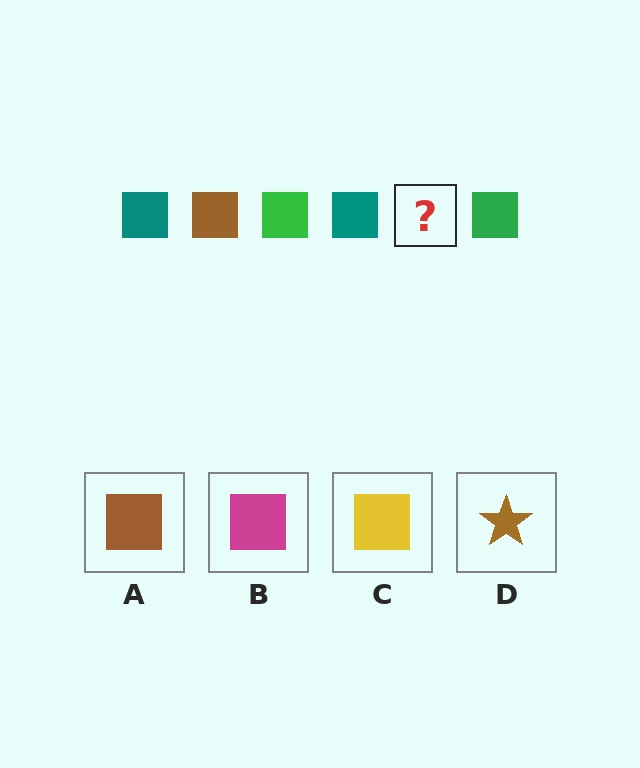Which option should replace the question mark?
Option A.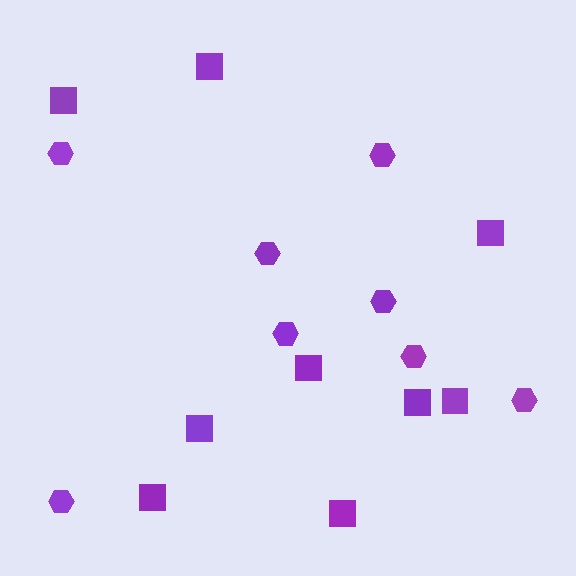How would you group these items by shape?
There are 2 groups: one group of squares (9) and one group of hexagons (8).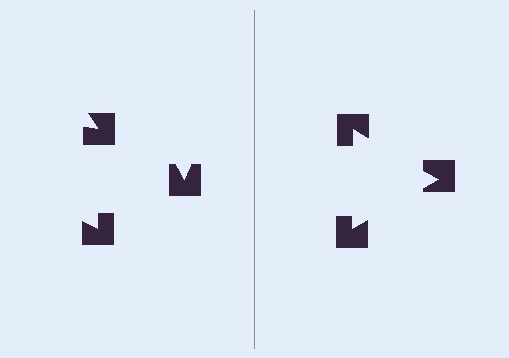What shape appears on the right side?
An illusory triangle.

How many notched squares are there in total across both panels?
6 — 3 on each side.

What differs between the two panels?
The notched squares are positioned identically on both sides; only the wedge orientations differ. On the right they align to a triangle; on the left they are misaligned.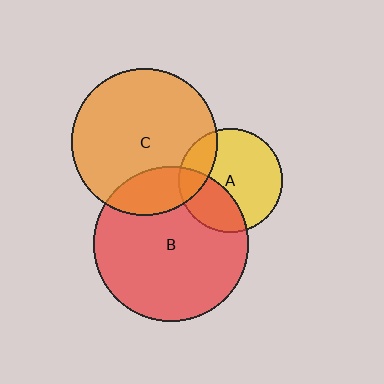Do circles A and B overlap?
Yes.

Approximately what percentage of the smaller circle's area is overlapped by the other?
Approximately 30%.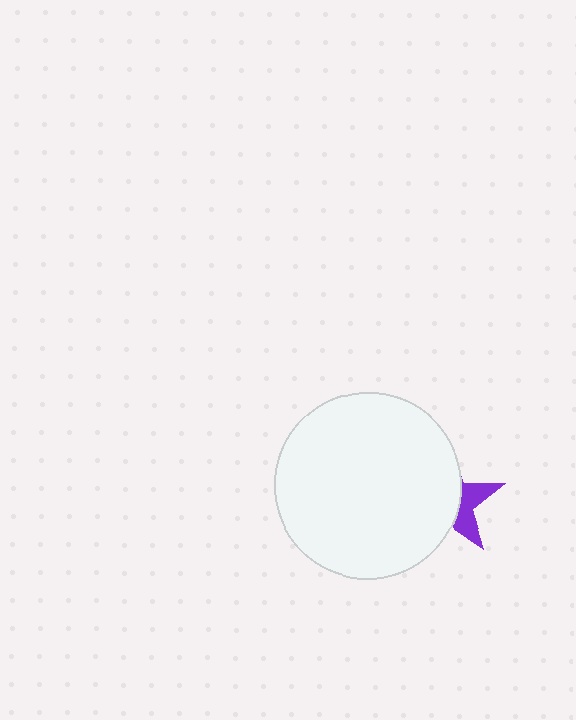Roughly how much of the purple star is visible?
A small part of it is visible (roughly 33%).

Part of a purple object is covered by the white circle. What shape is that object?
It is a star.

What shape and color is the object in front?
The object in front is a white circle.